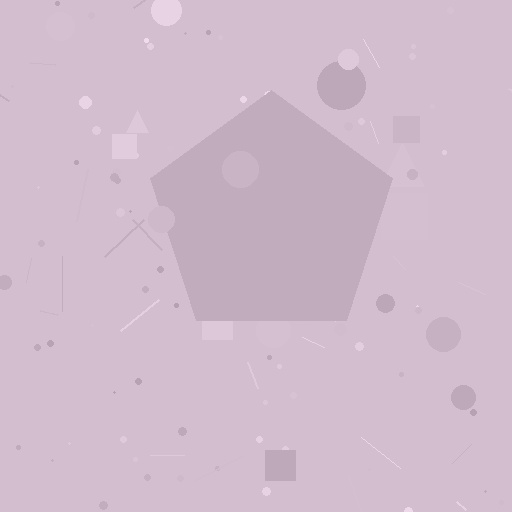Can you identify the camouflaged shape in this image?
The camouflaged shape is a pentagon.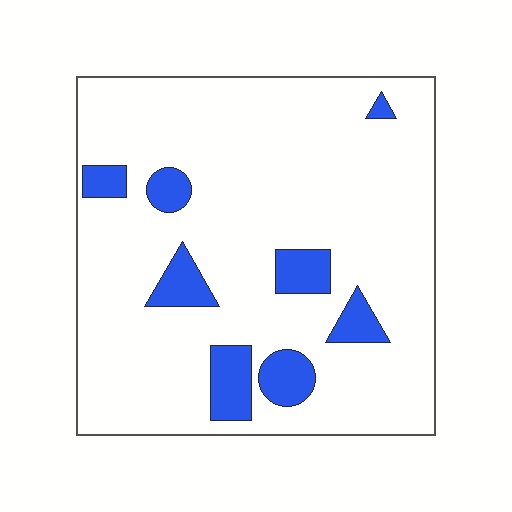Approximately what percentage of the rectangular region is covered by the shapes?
Approximately 15%.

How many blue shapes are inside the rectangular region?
8.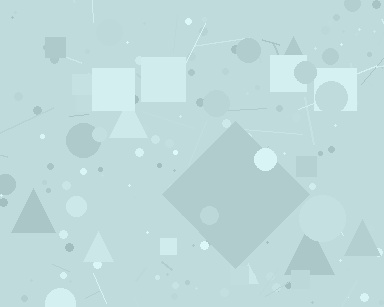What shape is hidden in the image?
A diamond is hidden in the image.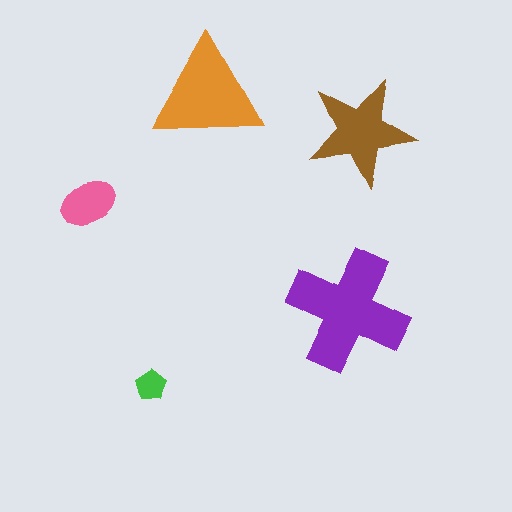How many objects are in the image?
There are 5 objects in the image.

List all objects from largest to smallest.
The purple cross, the orange triangle, the brown star, the pink ellipse, the green pentagon.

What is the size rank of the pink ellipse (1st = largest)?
4th.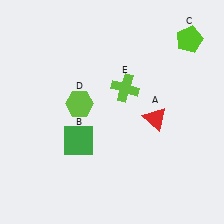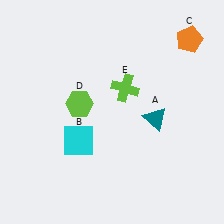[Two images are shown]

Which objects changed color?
A changed from red to teal. B changed from green to cyan. C changed from lime to orange.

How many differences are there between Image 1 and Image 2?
There are 3 differences between the two images.